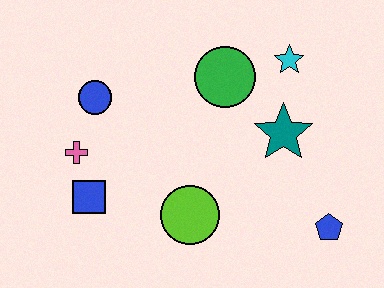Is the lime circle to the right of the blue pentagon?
No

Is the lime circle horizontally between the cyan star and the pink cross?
Yes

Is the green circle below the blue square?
No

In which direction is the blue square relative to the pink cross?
The blue square is below the pink cross.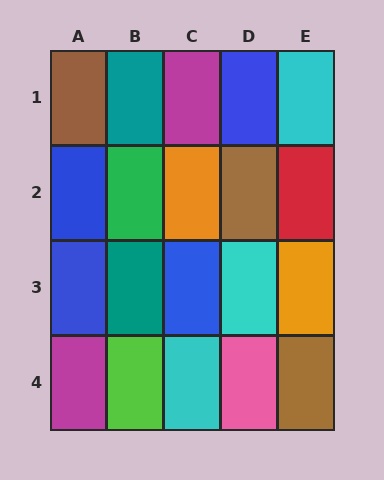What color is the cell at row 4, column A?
Magenta.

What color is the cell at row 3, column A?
Blue.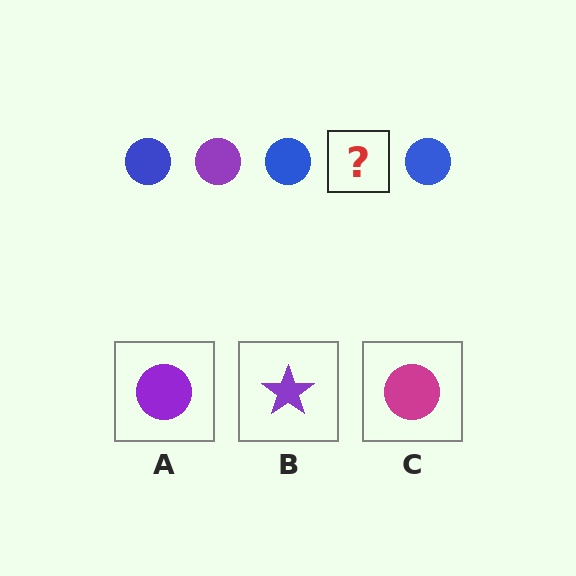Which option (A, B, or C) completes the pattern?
A.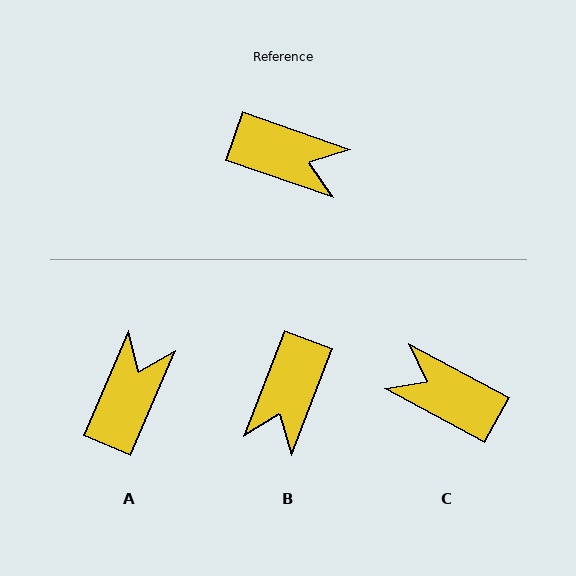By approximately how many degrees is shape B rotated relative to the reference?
Approximately 92 degrees clockwise.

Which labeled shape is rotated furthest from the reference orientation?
C, about 171 degrees away.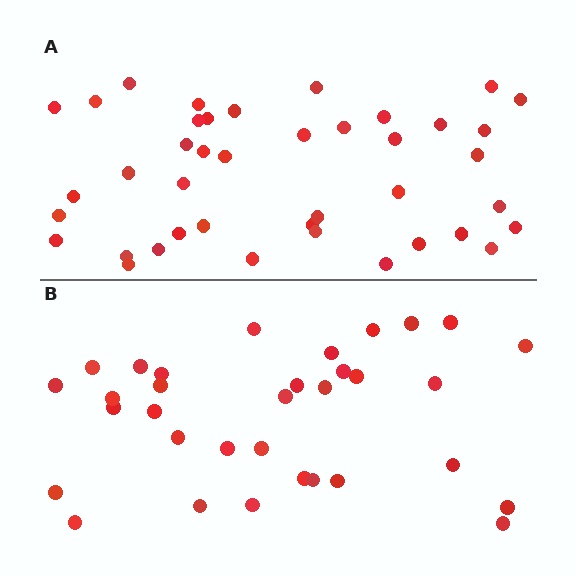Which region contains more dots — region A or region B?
Region A (the top region) has more dots.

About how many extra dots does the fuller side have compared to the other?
Region A has roughly 8 or so more dots than region B.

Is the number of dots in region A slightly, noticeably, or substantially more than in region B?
Region A has only slightly more — the two regions are fairly close. The ratio is roughly 1.2 to 1.